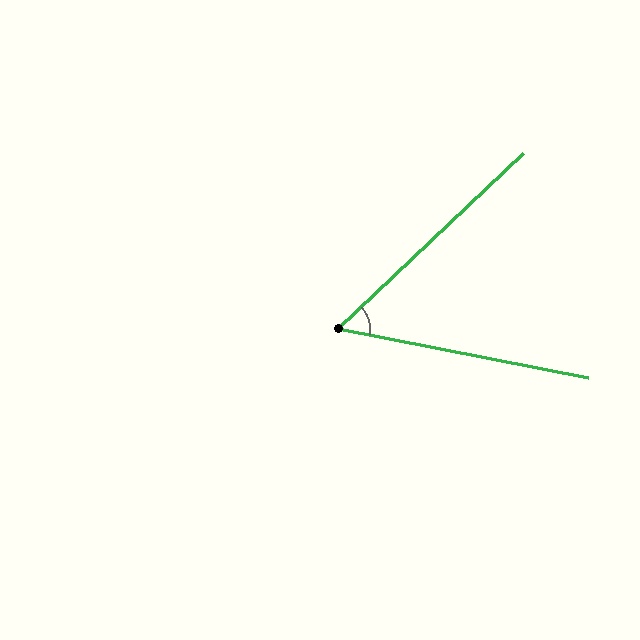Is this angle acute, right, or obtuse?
It is acute.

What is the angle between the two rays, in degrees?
Approximately 55 degrees.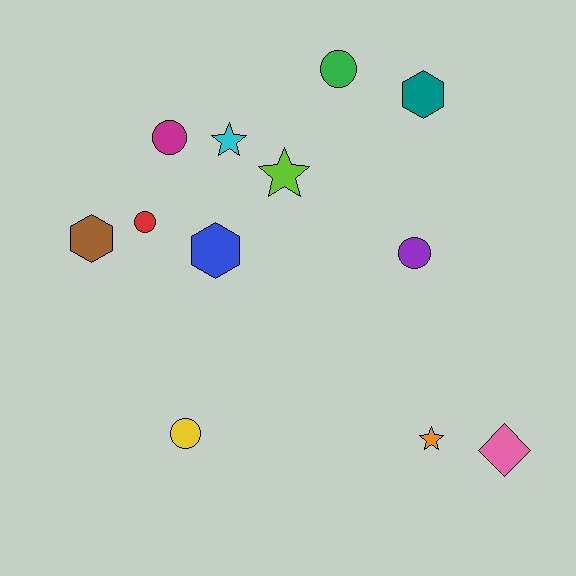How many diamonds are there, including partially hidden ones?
There is 1 diamond.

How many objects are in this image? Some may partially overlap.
There are 12 objects.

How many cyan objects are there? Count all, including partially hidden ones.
There is 1 cyan object.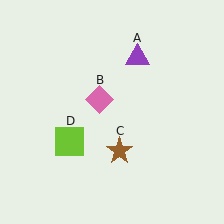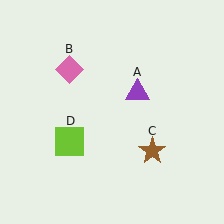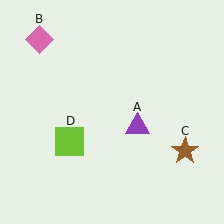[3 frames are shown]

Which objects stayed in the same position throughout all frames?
Lime square (object D) remained stationary.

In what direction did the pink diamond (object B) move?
The pink diamond (object B) moved up and to the left.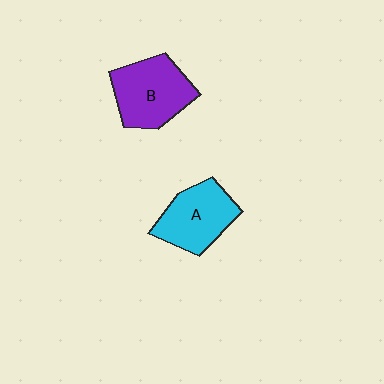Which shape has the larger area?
Shape B (purple).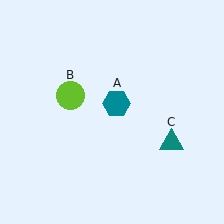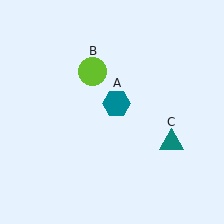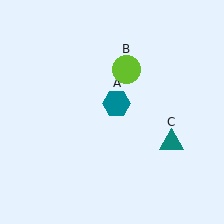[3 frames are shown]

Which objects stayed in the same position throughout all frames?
Teal hexagon (object A) and teal triangle (object C) remained stationary.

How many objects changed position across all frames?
1 object changed position: lime circle (object B).